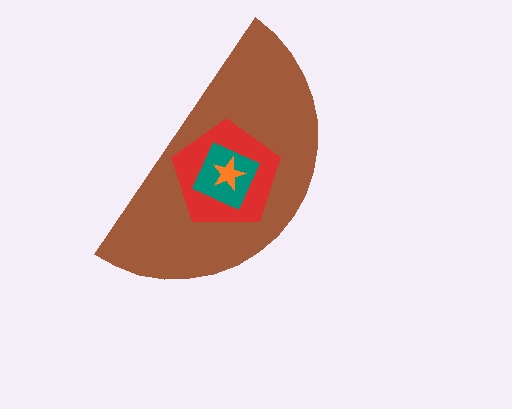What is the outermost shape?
The brown semicircle.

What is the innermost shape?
The orange star.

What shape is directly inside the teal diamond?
The orange star.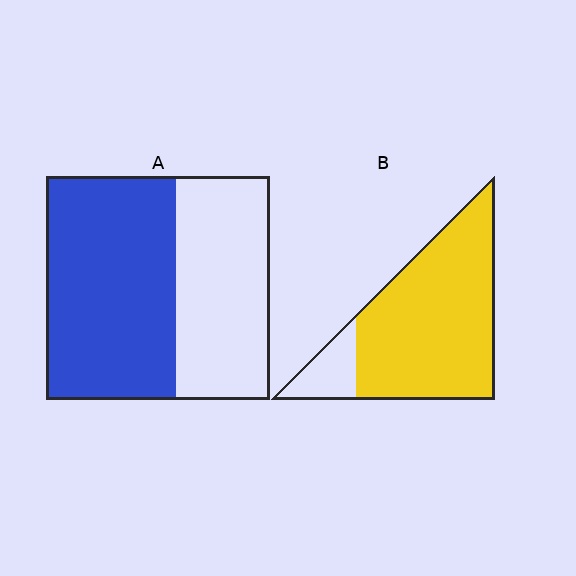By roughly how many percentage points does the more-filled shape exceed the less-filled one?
By roughly 25 percentage points (B over A).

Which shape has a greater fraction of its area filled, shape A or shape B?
Shape B.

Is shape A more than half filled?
Yes.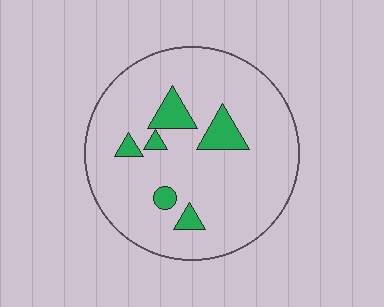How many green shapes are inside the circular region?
6.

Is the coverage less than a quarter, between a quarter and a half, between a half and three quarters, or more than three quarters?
Less than a quarter.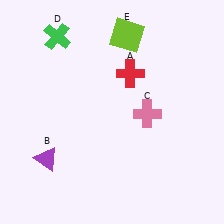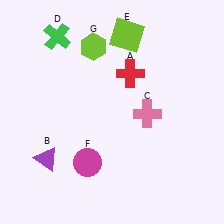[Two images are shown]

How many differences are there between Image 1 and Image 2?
There are 2 differences between the two images.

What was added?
A magenta circle (F), a lime hexagon (G) were added in Image 2.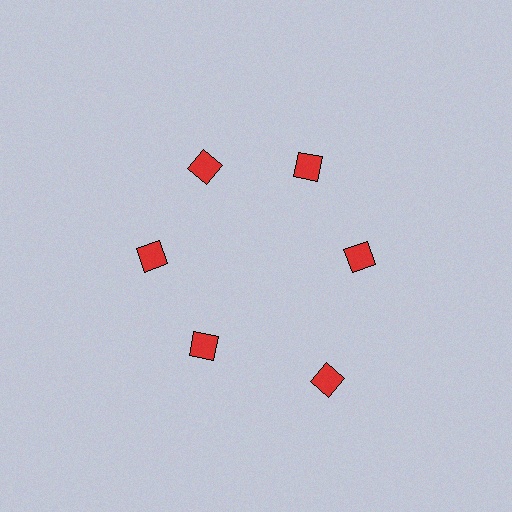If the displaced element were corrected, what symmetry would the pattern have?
It would have 6-fold rotational symmetry — the pattern would map onto itself every 60 degrees.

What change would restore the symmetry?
The symmetry would be restored by moving it inward, back onto the ring so that all 6 diamonds sit at equal angles and equal distance from the center.